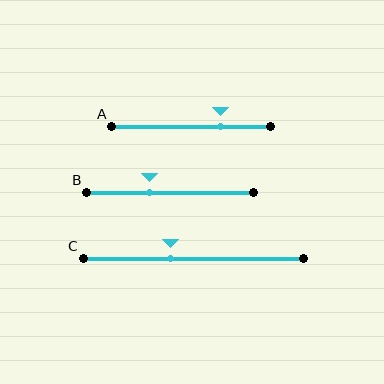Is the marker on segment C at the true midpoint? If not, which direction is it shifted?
No, the marker on segment C is shifted to the left by about 10% of the segment length.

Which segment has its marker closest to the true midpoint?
Segment C has its marker closest to the true midpoint.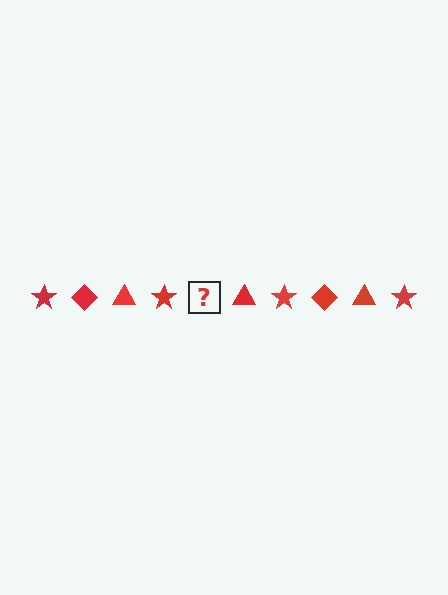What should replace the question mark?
The question mark should be replaced with a red diamond.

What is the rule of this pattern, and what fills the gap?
The rule is that the pattern cycles through star, diamond, triangle shapes in red. The gap should be filled with a red diamond.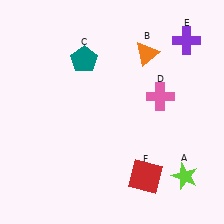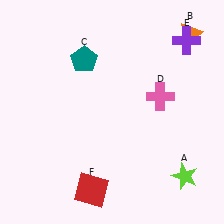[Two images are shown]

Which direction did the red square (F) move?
The red square (F) moved left.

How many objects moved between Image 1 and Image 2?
2 objects moved between the two images.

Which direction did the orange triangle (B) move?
The orange triangle (B) moved right.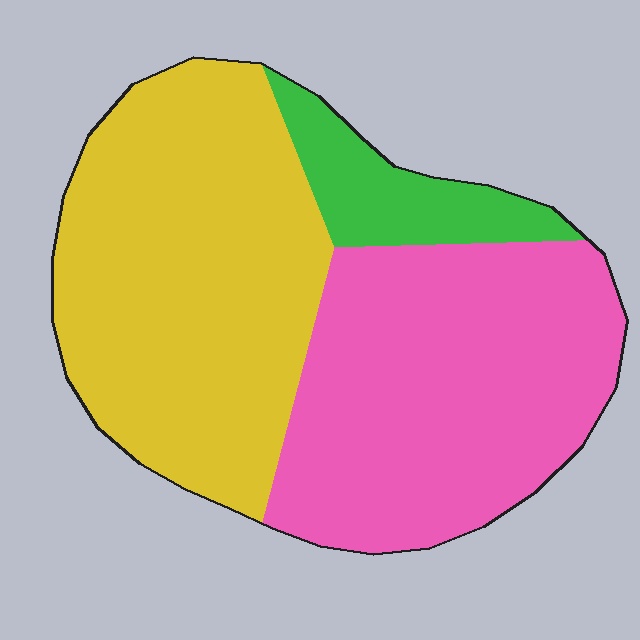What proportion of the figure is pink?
Pink takes up between a third and a half of the figure.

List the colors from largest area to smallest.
From largest to smallest: yellow, pink, green.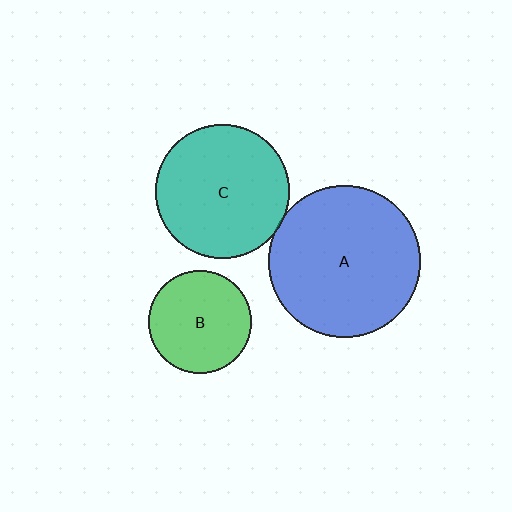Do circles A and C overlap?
Yes.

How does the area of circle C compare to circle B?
Approximately 1.7 times.